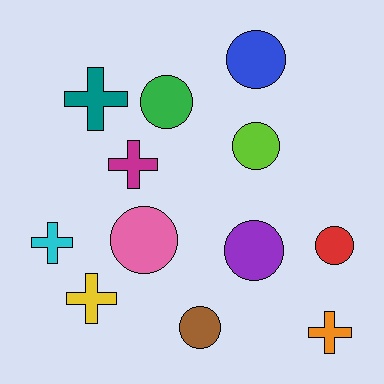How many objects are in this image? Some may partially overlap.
There are 12 objects.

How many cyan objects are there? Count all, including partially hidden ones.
There is 1 cyan object.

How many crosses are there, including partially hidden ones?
There are 5 crosses.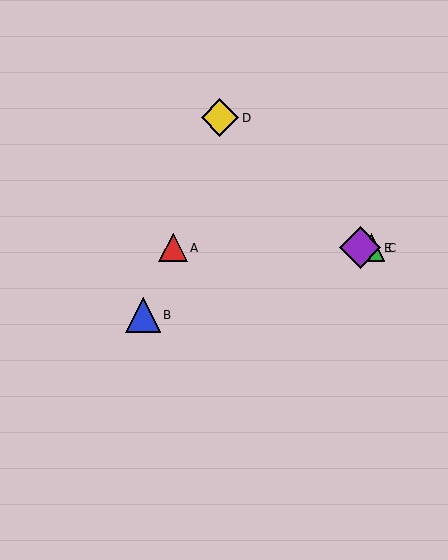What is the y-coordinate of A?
Object A is at y≈248.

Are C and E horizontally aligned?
Yes, both are at y≈248.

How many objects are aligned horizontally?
3 objects (A, C, E) are aligned horizontally.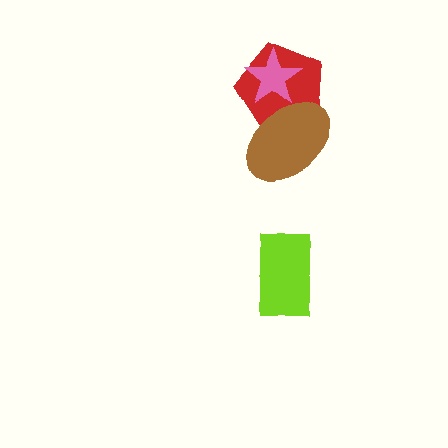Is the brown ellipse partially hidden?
Yes, it is partially covered by another shape.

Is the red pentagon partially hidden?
Yes, it is partially covered by another shape.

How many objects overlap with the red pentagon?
2 objects overlap with the red pentagon.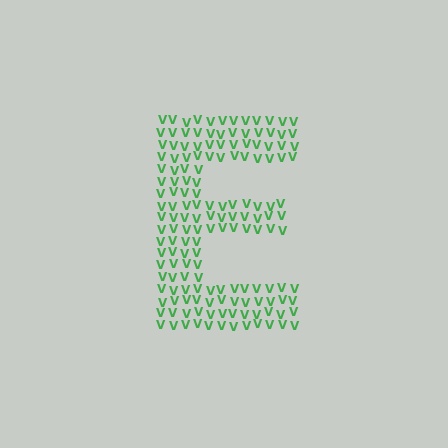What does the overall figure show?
The overall figure shows the letter E.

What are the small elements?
The small elements are letter V's.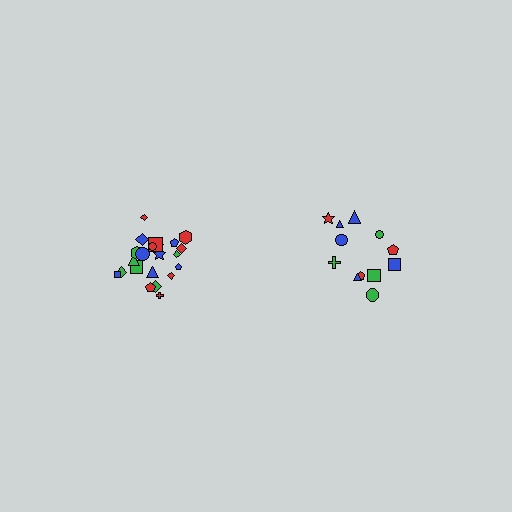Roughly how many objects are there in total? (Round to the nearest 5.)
Roughly 35 objects in total.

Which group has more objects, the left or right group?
The left group.